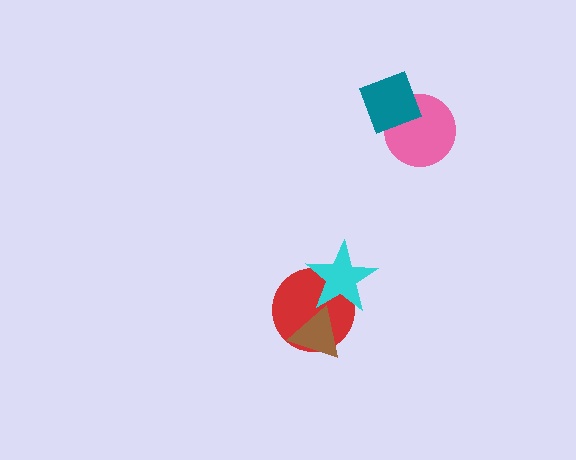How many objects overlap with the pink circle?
1 object overlaps with the pink circle.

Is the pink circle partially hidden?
Yes, it is partially covered by another shape.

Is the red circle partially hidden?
Yes, it is partially covered by another shape.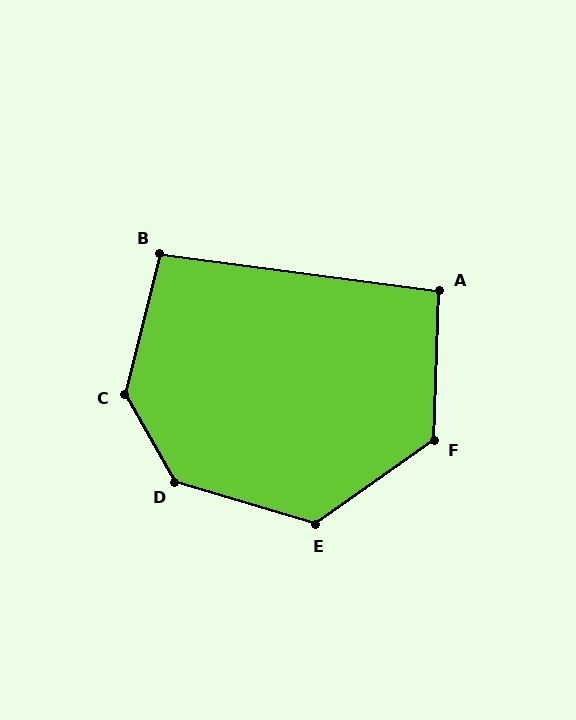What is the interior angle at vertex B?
Approximately 96 degrees (obtuse).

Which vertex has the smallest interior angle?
A, at approximately 95 degrees.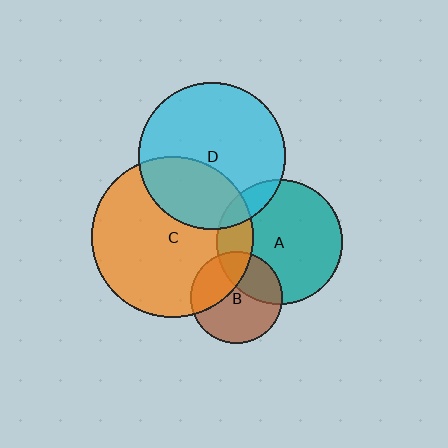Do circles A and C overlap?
Yes.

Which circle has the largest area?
Circle C (orange).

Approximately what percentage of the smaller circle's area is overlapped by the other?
Approximately 20%.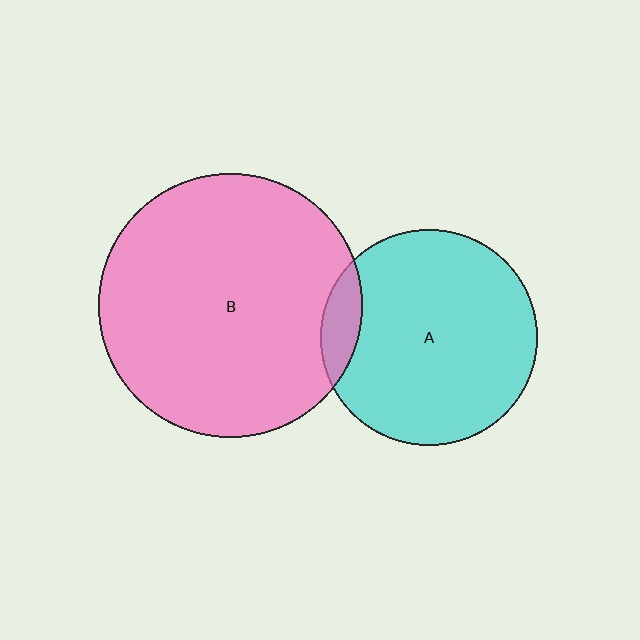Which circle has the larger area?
Circle B (pink).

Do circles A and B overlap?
Yes.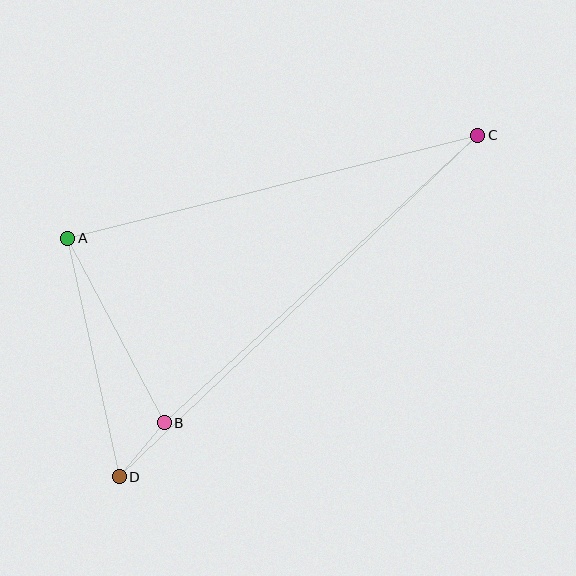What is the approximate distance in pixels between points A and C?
The distance between A and C is approximately 423 pixels.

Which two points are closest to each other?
Points B and D are closest to each other.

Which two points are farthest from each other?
Points C and D are farthest from each other.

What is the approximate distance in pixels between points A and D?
The distance between A and D is approximately 244 pixels.